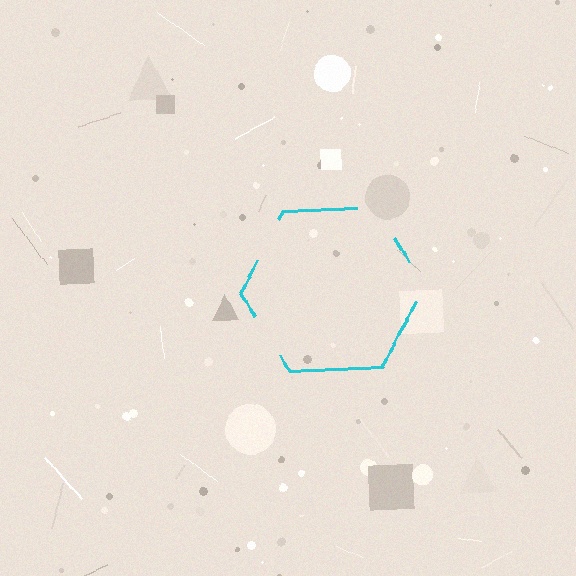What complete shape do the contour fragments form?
The contour fragments form a hexagon.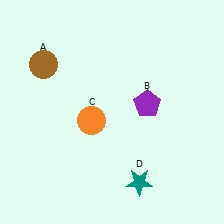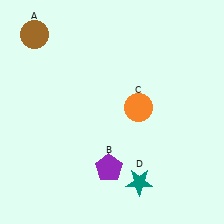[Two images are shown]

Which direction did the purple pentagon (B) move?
The purple pentagon (B) moved down.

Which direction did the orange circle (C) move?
The orange circle (C) moved right.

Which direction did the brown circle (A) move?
The brown circle (A) moved up.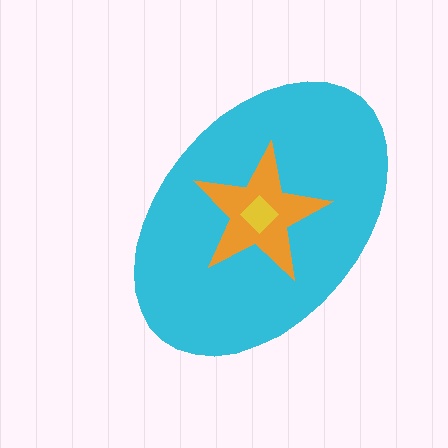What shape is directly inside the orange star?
The yellow diamond.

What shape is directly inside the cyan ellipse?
The orange star.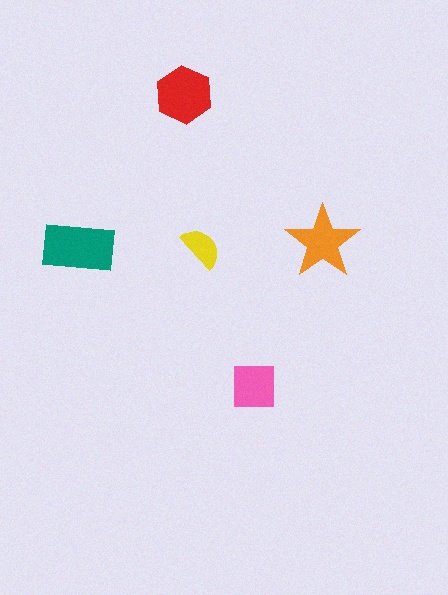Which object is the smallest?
The yellow semicircle.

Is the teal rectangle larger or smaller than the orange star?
Larger.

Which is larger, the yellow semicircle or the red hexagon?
The red hexagon.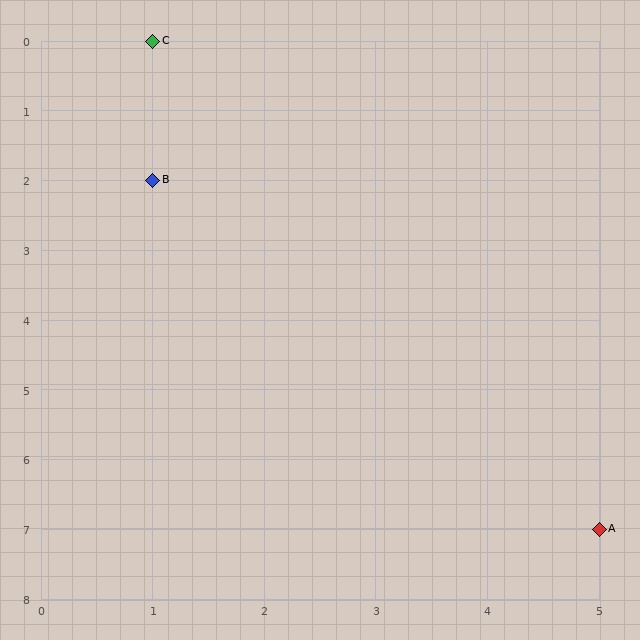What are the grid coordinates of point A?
Point A is at grid coordinates (5, 7).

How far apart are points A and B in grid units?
Points A and B are 4 columns and 5 rows apart (about 6.4 grid units diagonally).